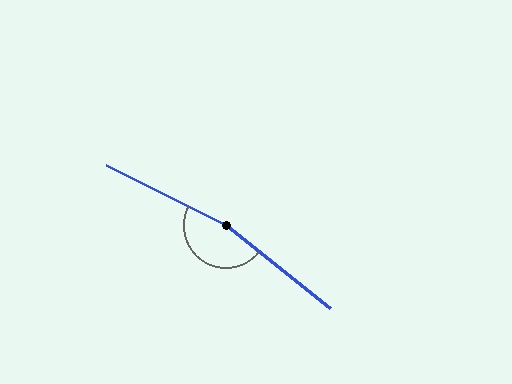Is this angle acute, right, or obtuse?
It is obtuse.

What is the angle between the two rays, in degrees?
Approximately 168 degrees.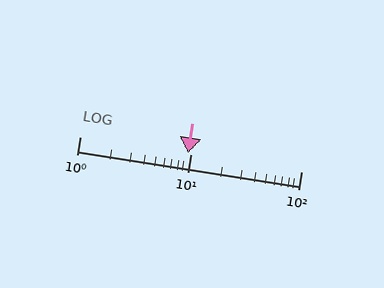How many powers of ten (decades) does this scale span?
The scale spans 2 decades, from 1 to 100.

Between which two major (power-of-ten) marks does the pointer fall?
The pointer is between 1 and 10.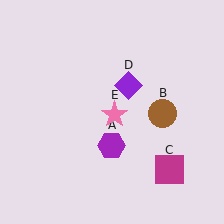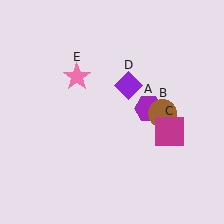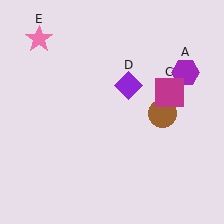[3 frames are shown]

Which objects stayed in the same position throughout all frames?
Brown circle (object B) and purple diamond (object D) remained stationary.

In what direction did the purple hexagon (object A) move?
The purple hexagon (object A) moved up and to the right.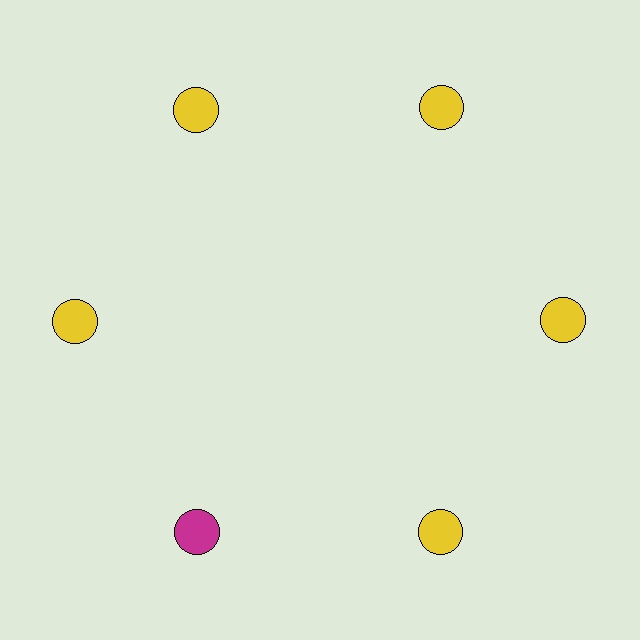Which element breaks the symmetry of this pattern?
The magenta circle at roughly the 7 o'clock position breaks the symmetry. All other shapes are yellow circles.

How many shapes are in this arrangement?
There are 6 shapes arranged in a ring pattern.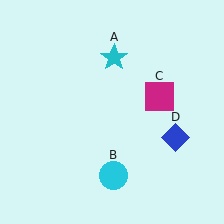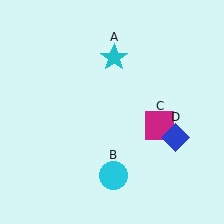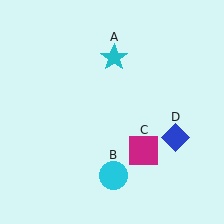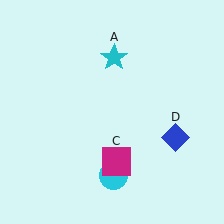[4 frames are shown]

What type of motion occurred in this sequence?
The magenta square (object C) rotated clockwise around the center of the scene.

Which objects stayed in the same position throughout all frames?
Cyan star (object A) and cyan circle (object B) and blue diamond (object D) remained stationary.